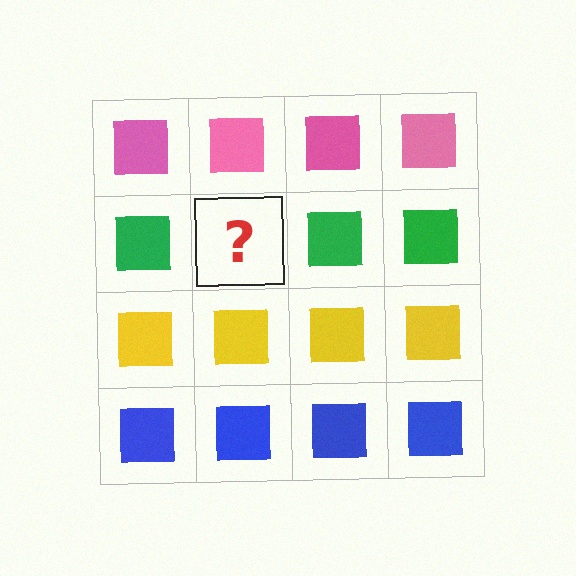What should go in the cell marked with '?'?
The missing cell should contain a green square.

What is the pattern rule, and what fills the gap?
The rule is that each row has a consistent color. The gap should be filled with a green square.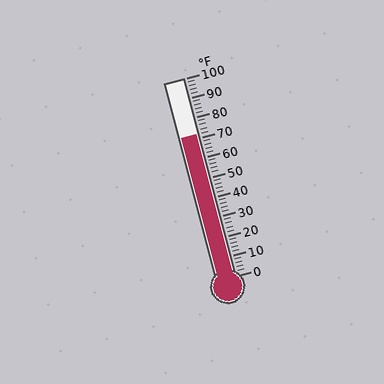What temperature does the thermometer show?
The thermometer shows approximately 72°F.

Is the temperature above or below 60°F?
The temperature is above 60°F.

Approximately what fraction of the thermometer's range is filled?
The thermometer is filled to approximately 70% of its range.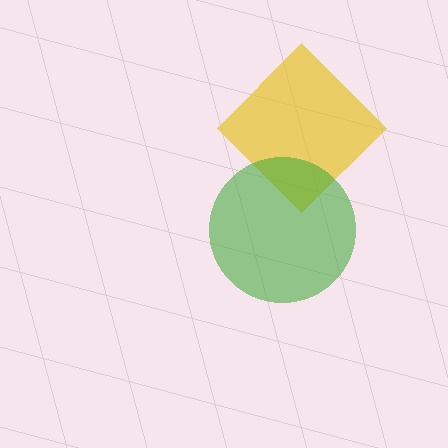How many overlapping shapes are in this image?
There are 2 overlapping shapes in the image.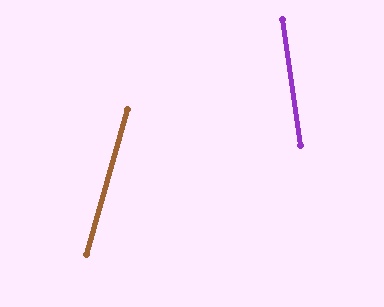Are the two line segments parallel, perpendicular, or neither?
Neither parallel nor perpendicular — they differ by about 24°.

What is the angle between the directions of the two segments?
Approximately 24 degrees.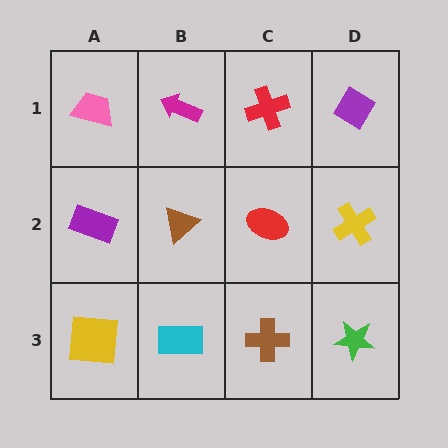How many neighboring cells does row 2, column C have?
4.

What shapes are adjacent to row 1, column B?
A brown triangle (row 2, column B), a pink trapezoid (row 1, column A), a red cross (row 1, column C).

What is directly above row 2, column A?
A pink trapezoid.